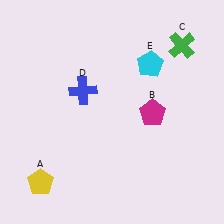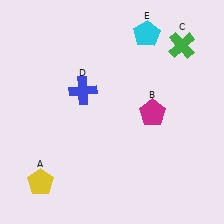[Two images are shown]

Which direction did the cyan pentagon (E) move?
The cyan pentagon (E) moved up.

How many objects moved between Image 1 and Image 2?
1 object moved between the two images.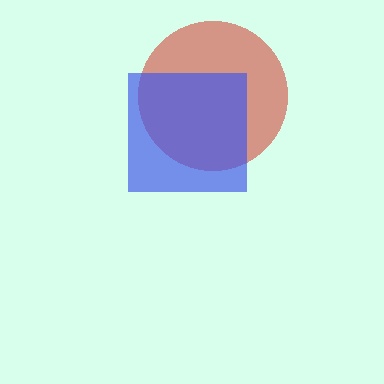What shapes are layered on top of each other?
The layered shapes are: a red circle, a blue square.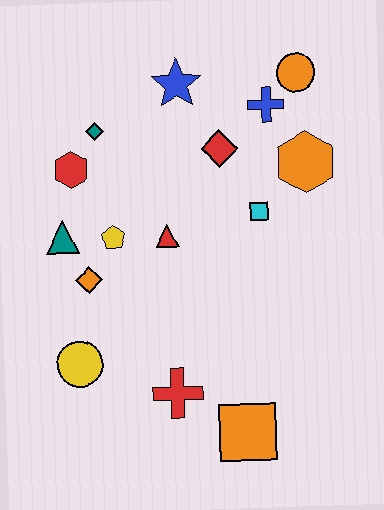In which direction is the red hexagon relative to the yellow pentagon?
The red hexagon is above the yellow pentagon.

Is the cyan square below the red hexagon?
Yes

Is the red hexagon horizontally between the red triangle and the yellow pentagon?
No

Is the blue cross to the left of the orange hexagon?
Yes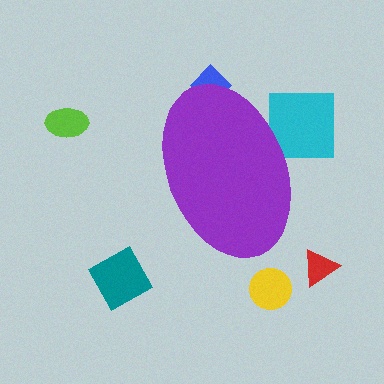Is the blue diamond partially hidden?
Yes, the blue diamond is partially hidden behind the purple ellipse.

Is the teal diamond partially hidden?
No, the teal diamond is fully visible.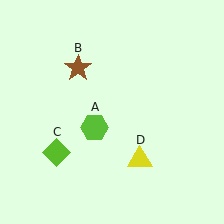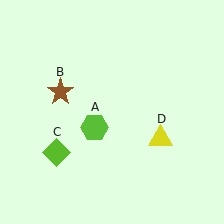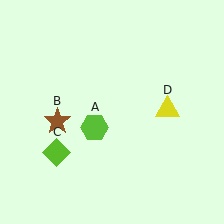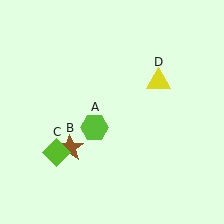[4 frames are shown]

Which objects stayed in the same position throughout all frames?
Lime hexagon (object A) and lime diamond (object C) remained stationary.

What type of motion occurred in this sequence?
The brown star (object B), yellow triangle (object D) rotated counterclockwise around the center of the scene.